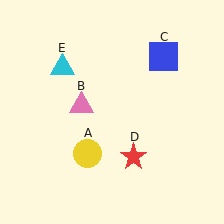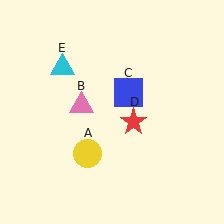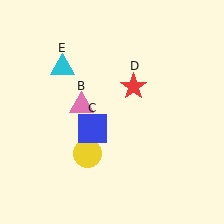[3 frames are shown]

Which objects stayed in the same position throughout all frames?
Yellow circle (object A) and pink triangle (object B) and cyan triangle (object E) remained stationary.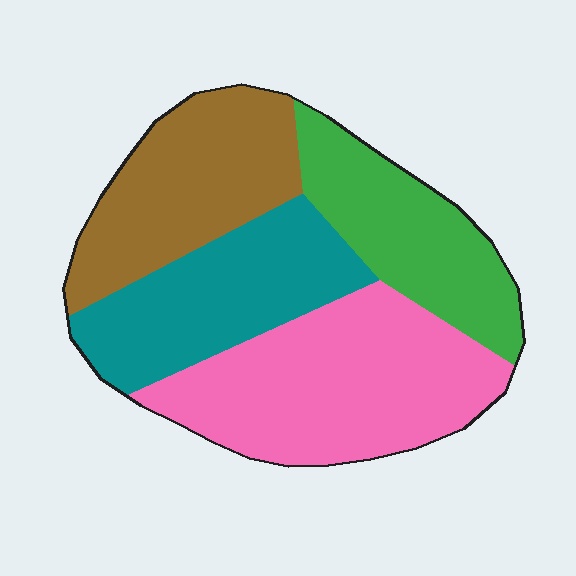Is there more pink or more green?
Pink.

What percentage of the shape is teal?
Teal covers about 25% of the shape.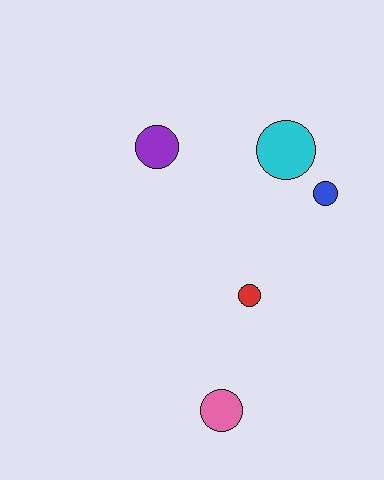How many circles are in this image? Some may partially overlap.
There are 5 circles.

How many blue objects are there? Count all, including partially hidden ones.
There is 1 blue object.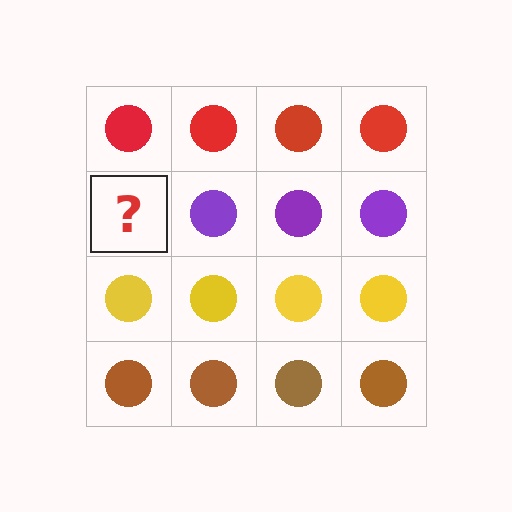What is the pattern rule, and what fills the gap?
The rule is that each row has a consistent color. The gap should be filled with a purple circle.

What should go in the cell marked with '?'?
The missing cell should contain a purple circle.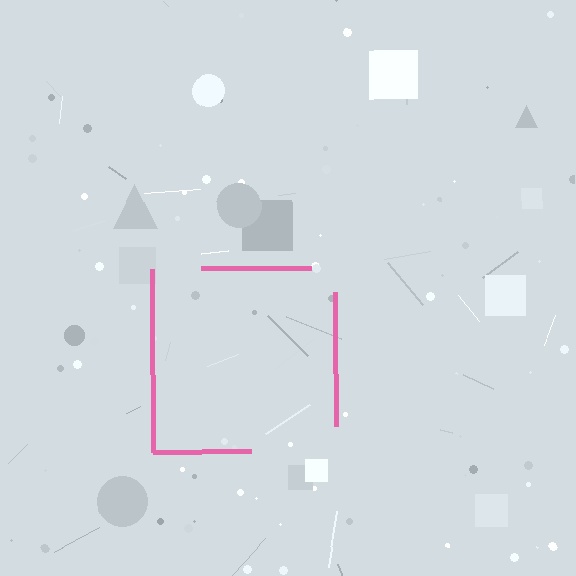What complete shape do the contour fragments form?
The contour fragments form a square.